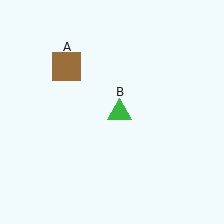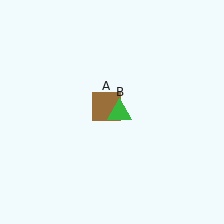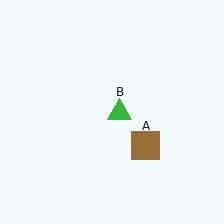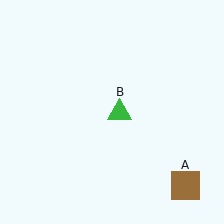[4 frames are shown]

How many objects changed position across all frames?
1 object changed position: brown square (object A).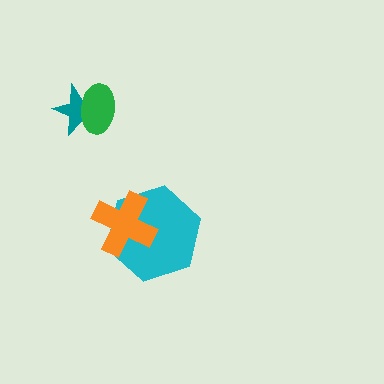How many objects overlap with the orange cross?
1 object overlaps with the orange cross.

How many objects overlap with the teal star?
1 object overlaps with the teal star.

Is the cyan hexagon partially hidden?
Yes, it is partially covered by another shape.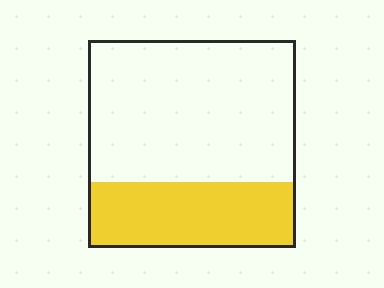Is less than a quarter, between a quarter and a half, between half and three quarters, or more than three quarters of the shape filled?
Between a quarter and a half.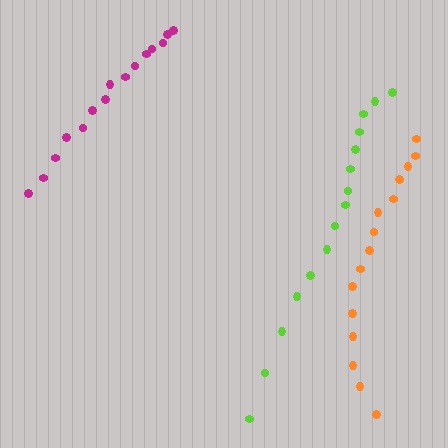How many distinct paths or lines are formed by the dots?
There are 3 distinct paths.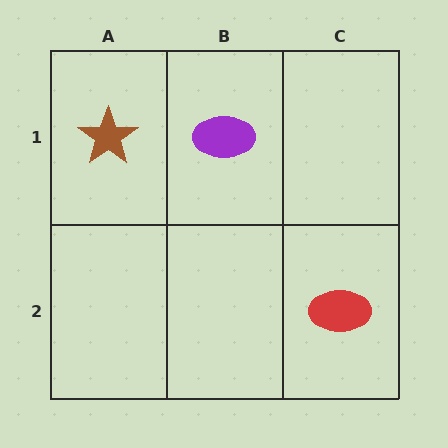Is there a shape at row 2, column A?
No, that cell is empty.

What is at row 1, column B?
A purple ellipse.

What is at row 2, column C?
A red ellipse.